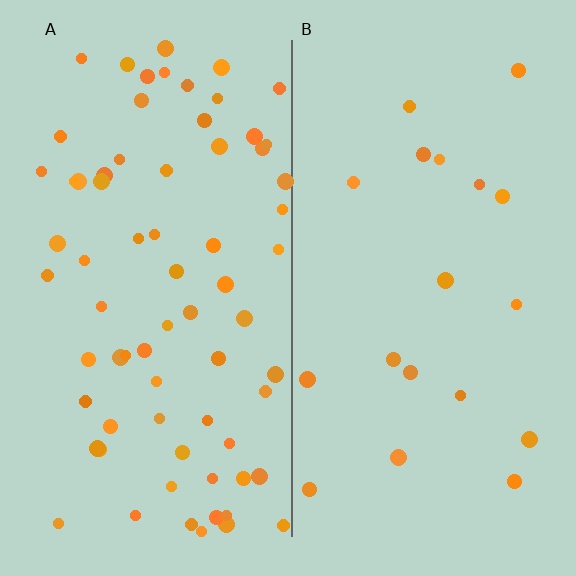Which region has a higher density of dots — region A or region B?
A (the left).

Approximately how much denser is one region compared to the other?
Approximately 3.8× — region A over region B.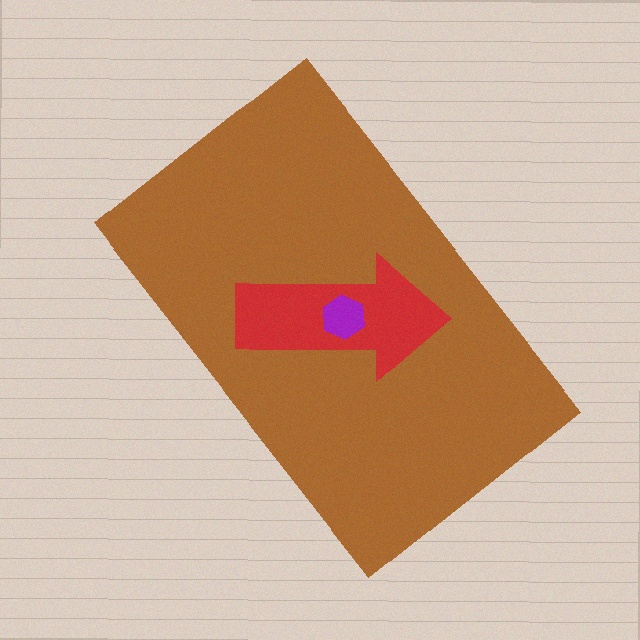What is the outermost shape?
The brown rectangle.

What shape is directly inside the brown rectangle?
The red arrow.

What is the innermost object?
The purple hexagon.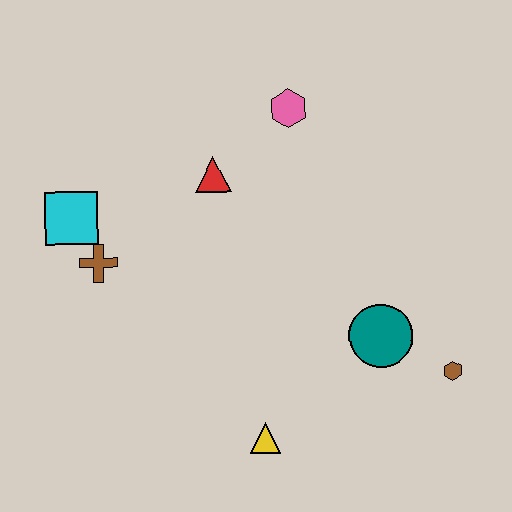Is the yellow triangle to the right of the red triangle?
Yes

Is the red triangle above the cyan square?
Yes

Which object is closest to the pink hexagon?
The red triangle is closest to the pink hexagon.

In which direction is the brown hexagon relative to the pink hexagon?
The brown hexagon is below the pink hexagon.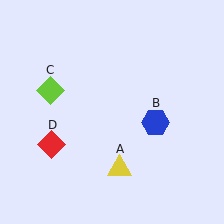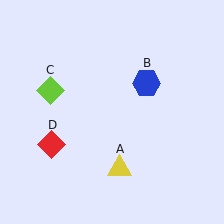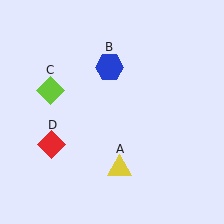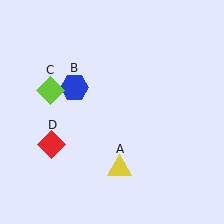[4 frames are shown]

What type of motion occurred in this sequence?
The blue hexagon (object B) rotated counterclockwise around the center of the scene.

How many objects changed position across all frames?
1 object changed position: blue hexagon (object B).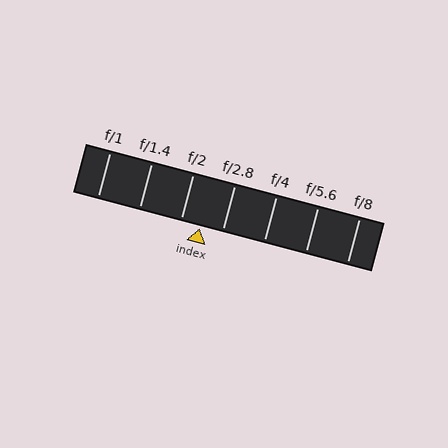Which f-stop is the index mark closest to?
The index mark is closest to f/2.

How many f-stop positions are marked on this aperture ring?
There are 7 f-stop positions marked.